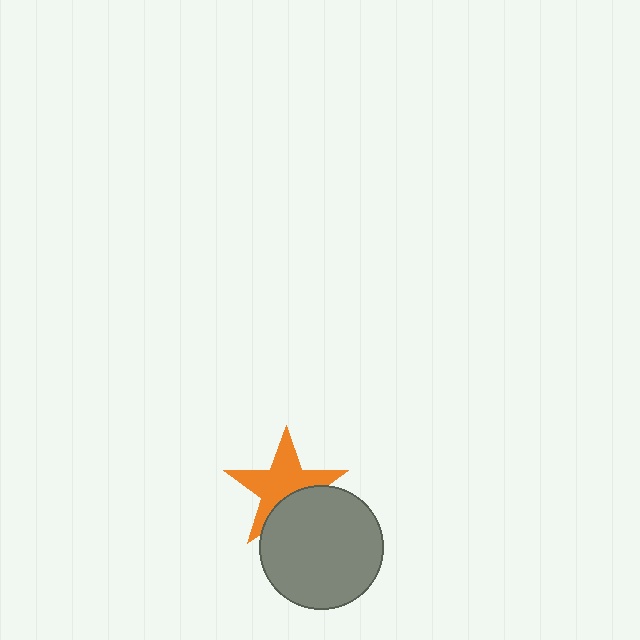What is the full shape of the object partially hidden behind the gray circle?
The partially hidden object is an orange star.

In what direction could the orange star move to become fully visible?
The orange star could move up. That would shift it out from behind the gray circle entirely.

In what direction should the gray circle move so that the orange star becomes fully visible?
The gray circle should move down. That is the shortest direction to clear the overlap and leave the orange star fully visible.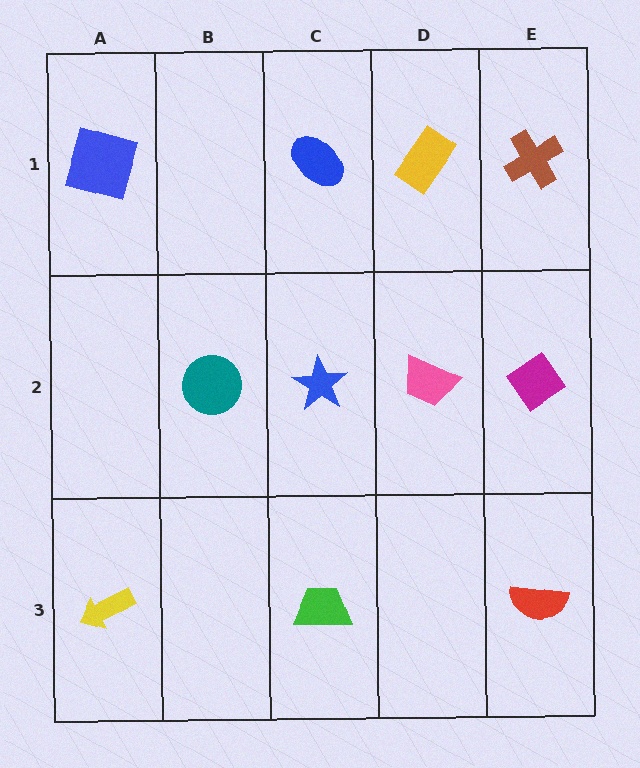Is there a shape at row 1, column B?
No, that cell is empty.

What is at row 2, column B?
A teal circle.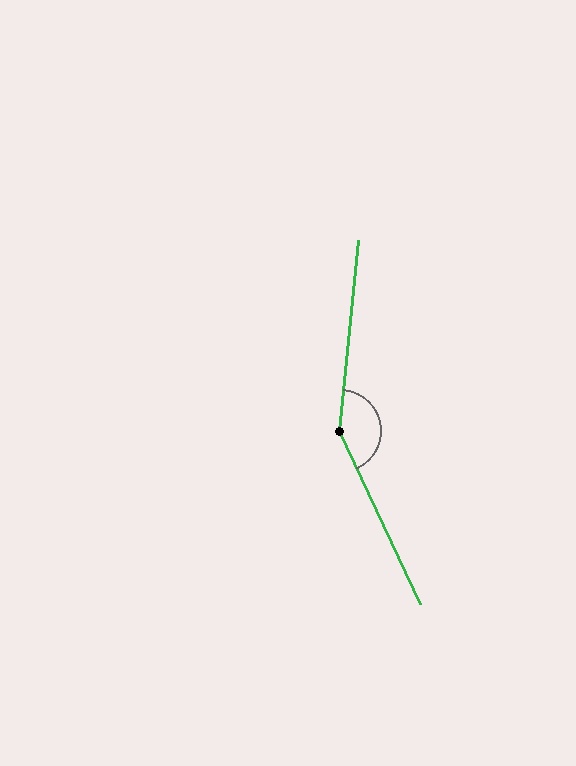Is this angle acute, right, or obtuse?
It is obtuse.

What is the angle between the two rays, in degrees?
Approximately 149 degrees.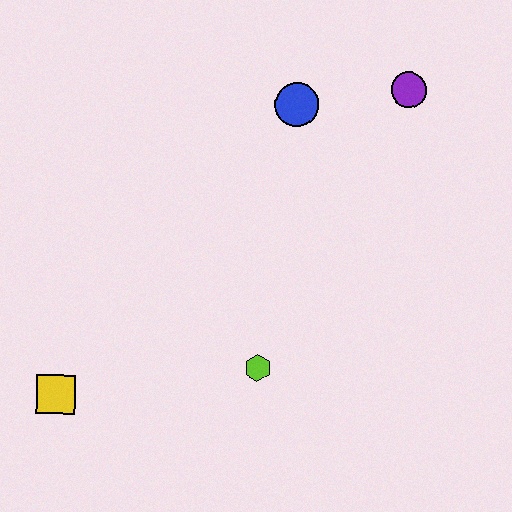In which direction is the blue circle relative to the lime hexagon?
The blue circle is above the lime hexagon.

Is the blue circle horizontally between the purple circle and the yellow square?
Yes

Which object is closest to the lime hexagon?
The yellow square is closest to the lime hexagon.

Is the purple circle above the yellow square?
Yes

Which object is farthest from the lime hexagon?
The purple circle is farthest from the lime hexagon.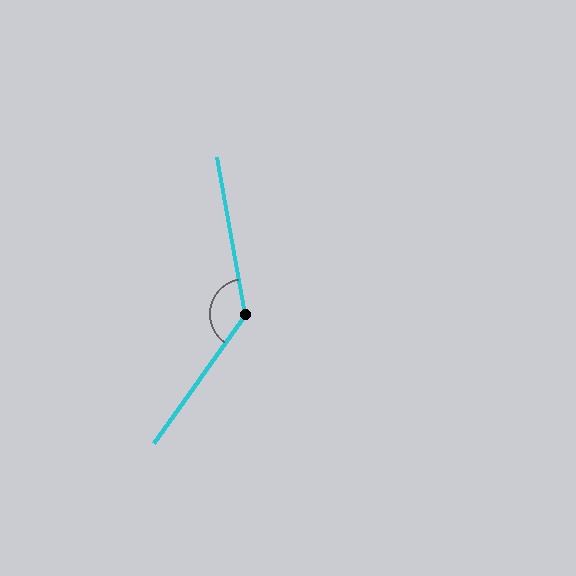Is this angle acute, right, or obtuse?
It is obtuse.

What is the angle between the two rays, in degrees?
Approximately 135 degrees.